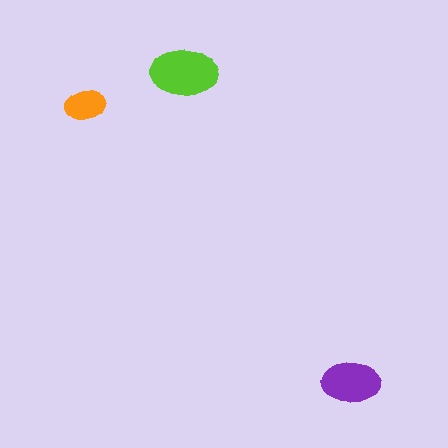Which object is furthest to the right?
The purple ellipse is rightmost.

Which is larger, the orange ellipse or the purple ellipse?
The purple one.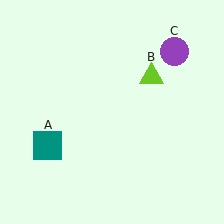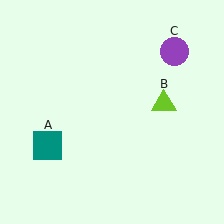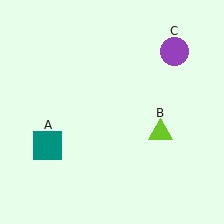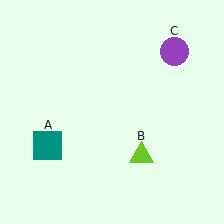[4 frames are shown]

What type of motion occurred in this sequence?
The lime triangle (object B) rotated clockwise around the center of the scene.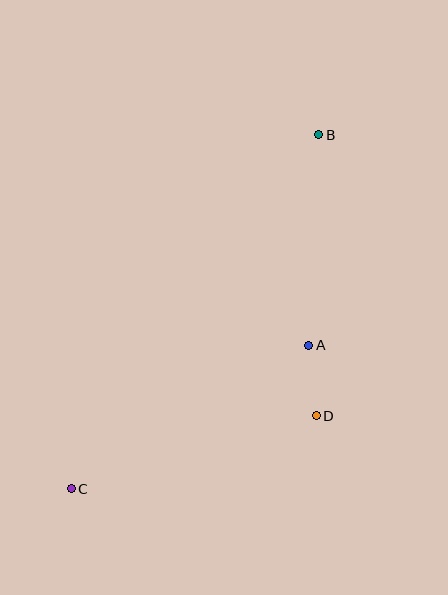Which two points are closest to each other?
Points A and D are closest to each other.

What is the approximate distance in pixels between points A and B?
The distance between A and B is approximately 211 pixels.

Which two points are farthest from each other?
Points B and C are farthest from each other.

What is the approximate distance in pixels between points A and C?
The distance between A and C is approximately 277 pixels.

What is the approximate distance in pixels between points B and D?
The distance between B and D is approximately 281 pixels.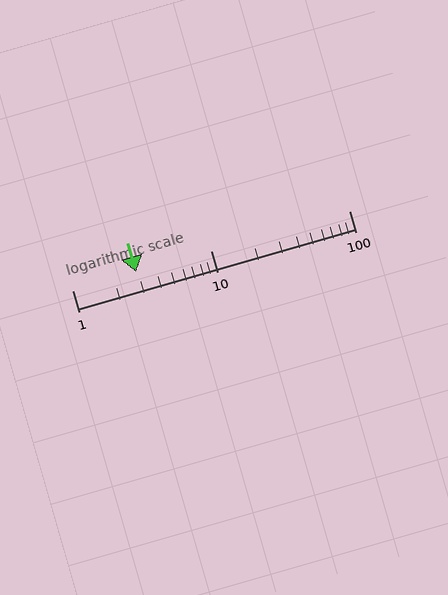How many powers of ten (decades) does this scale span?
The scale spans 2 decades, from 1 to 100.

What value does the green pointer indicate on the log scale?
The pointer indicates approximately 2.9.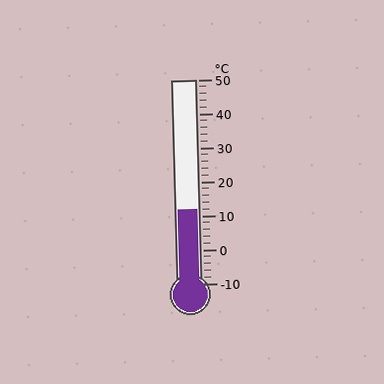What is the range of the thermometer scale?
The thermometer scale ranges from -10°C to 50°C.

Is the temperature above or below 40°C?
The temperature is below 40°C.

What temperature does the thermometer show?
The thermometer shows approximately 12°C.